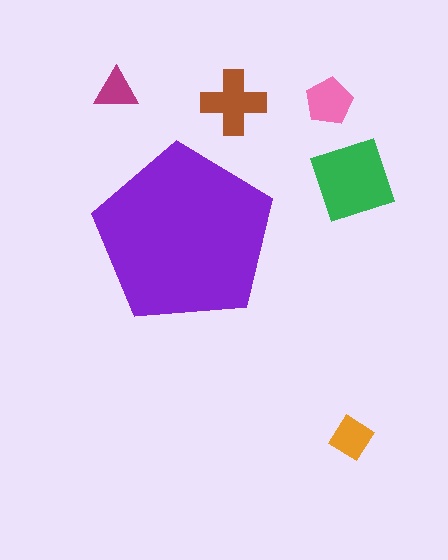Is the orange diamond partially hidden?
No, the orange diamond is fully visible.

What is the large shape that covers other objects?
A purple pentagon.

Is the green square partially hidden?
No, the green square is fully visible.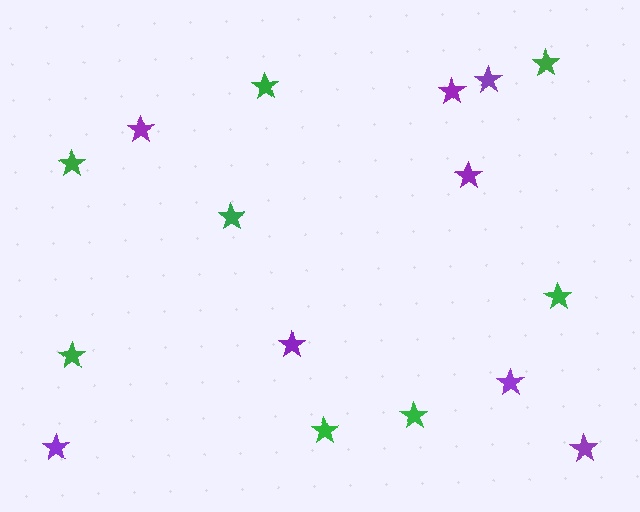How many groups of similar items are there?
There are 2 groups: one group of green stars (8) and one group of purple stars (8).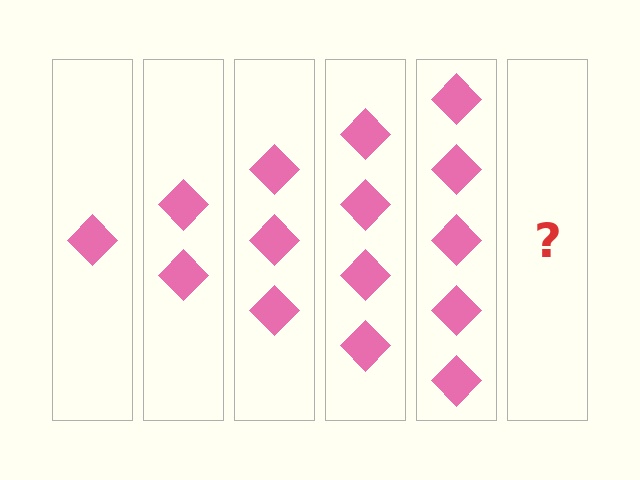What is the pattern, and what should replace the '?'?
The pattern is that each step adds one more diamond. The '?' should be 6 diamonds.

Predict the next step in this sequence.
The next step is 6 diamonds.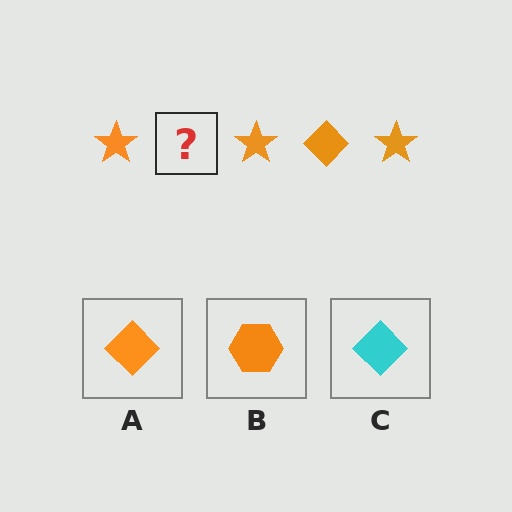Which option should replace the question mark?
Option A.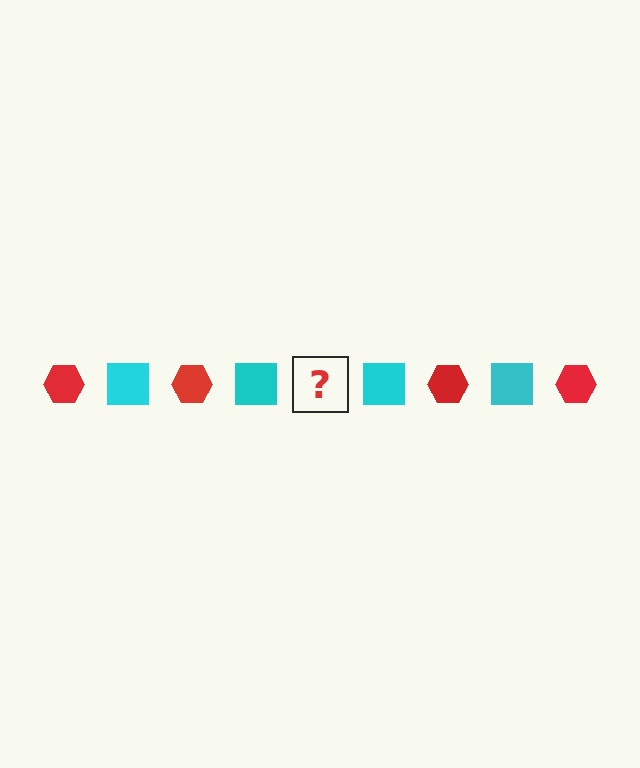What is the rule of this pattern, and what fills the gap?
The rule is that the pattern alternates between red hexagon and cyan square. The gap should be filled with a red hexagon.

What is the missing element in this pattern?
The missing element is a red hexagon.